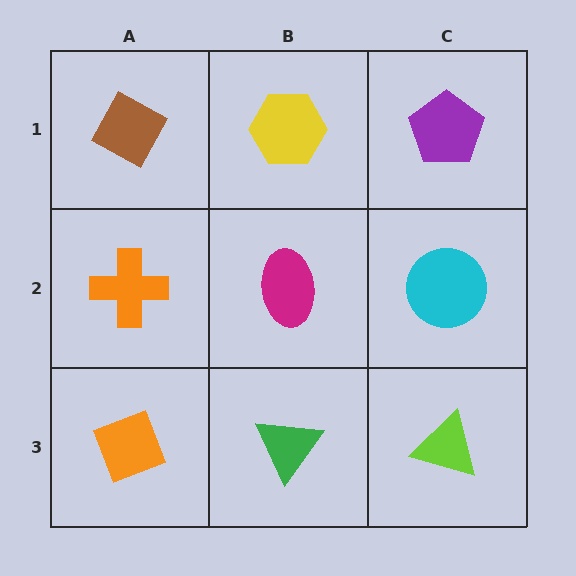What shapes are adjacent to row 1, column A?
An orange cross (row 2, column A), a yellow hexagon (row 1, column B).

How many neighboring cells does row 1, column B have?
3.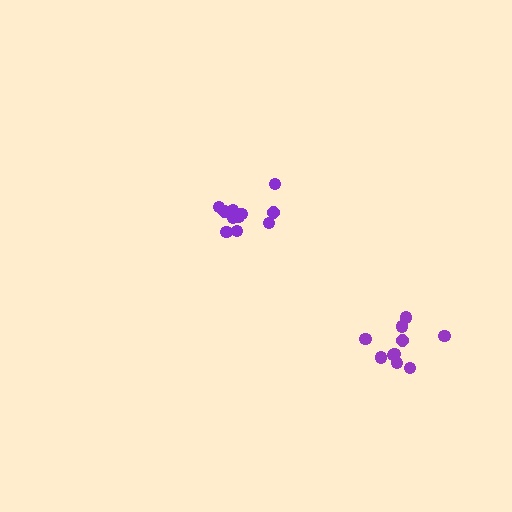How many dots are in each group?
Group 1: 11 dots, Group 2: 10 dots (21 total).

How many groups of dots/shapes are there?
There are 2 groups.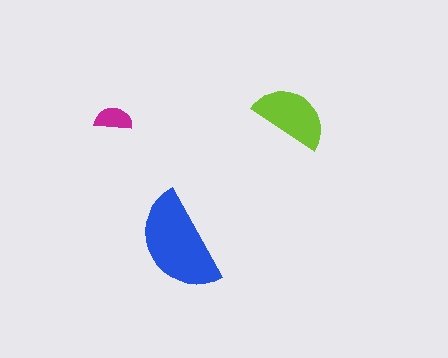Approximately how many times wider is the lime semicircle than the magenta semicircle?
About 2 times wider.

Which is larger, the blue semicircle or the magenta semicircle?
The blue one.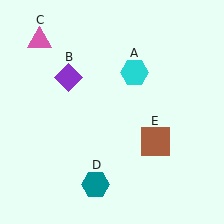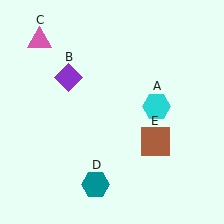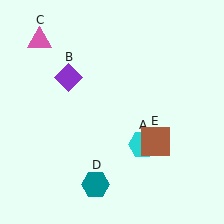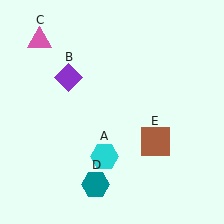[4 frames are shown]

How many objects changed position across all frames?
1 object changed position: cyan hexagon (object A).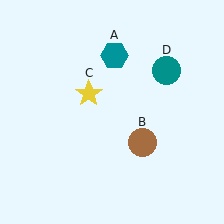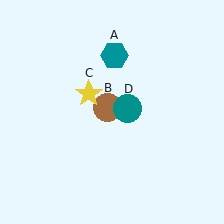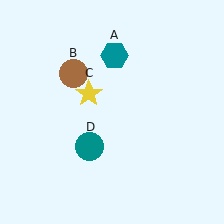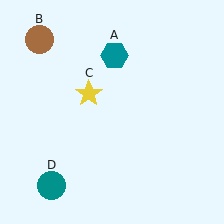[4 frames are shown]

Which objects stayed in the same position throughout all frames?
Teal hexagon (object A) and yellow star (object C) remained stationary.